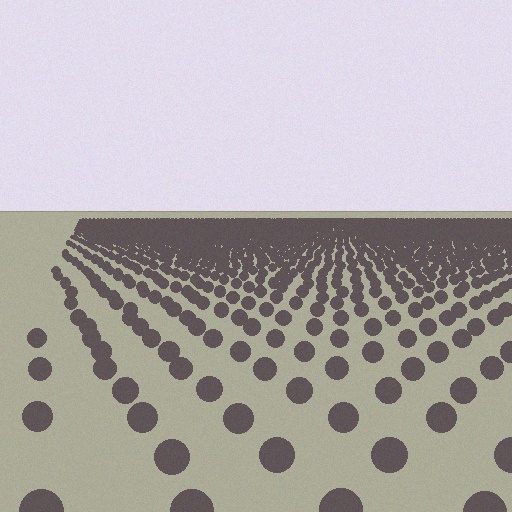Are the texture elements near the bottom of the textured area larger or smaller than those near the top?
Larger. Near the bottom, elements are closer to the viewer and appear at a bigger on-screen size.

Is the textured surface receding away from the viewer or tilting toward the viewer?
The surface is receding away from the viewer. Texture elements get smaller and denser toward the top.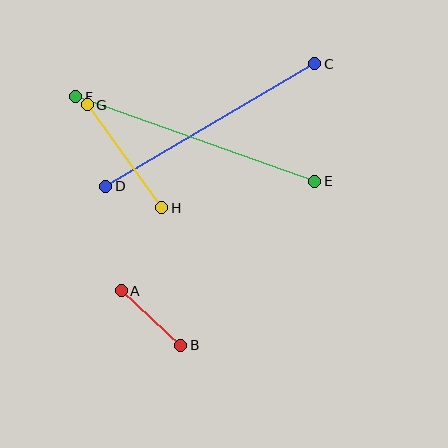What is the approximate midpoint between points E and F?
The midpoint is at approximately (195, 139) pixels.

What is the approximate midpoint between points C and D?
The midpoint is at approximately (210, 125) pixels.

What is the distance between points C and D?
The distance is approximately 242 pixels.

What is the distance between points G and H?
The distance is approximately 127 pixels.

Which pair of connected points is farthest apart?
Points E and F are farthest apart.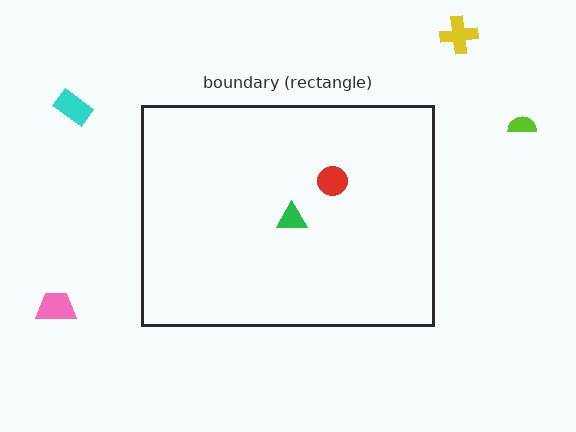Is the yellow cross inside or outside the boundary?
Outside.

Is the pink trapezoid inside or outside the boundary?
Outside.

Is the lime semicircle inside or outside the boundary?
Outside.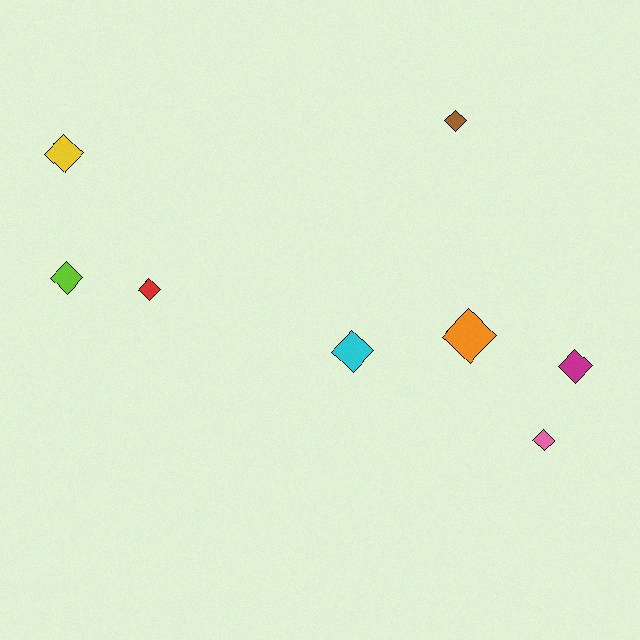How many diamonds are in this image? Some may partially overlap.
There are 8 diamonds.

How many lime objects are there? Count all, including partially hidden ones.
There is 1 lime object.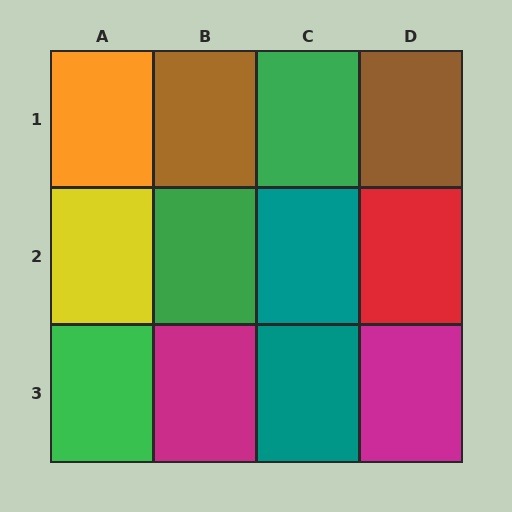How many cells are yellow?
1 cell is yellow.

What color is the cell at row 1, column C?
Green.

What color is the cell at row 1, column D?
Brown.